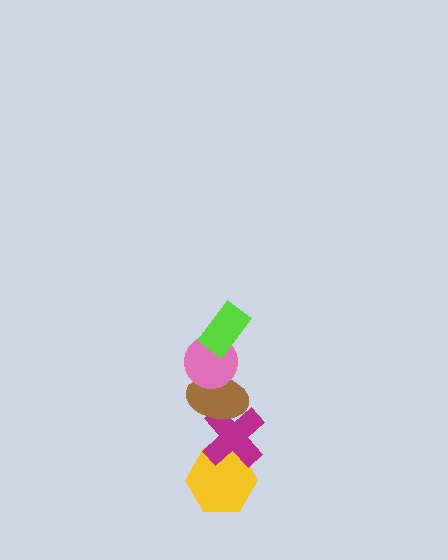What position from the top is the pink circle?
The pink circle is 2nd from the top.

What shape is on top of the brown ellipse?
The pink circle is on top of the brown ellipse.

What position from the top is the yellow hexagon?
The yellow hexagon is 5th from the top.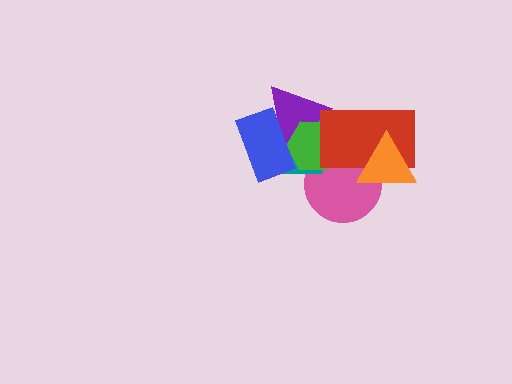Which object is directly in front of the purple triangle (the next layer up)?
The green hexagon is directly in front of the purple triangle.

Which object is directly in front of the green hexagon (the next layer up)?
The red rectangle is directly in front of the green hexagon.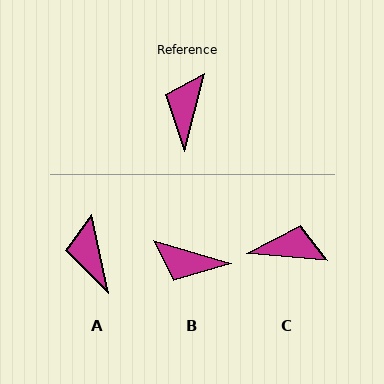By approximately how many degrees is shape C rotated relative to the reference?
Approximately 81 degrees clockwise.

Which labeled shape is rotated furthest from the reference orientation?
B, about 88 degrees away.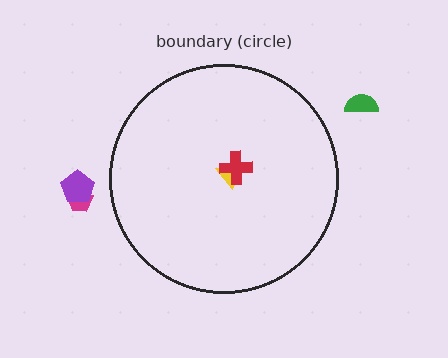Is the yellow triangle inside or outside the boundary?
Inside.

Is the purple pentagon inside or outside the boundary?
Outside.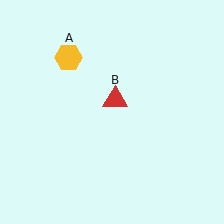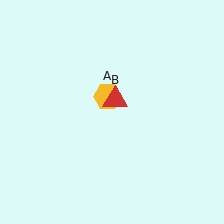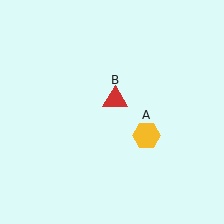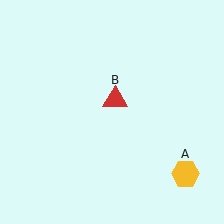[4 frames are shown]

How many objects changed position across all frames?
1 object changed position: yellow hexagon (object A).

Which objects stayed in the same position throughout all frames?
Red triangle (object B) remained stationary.